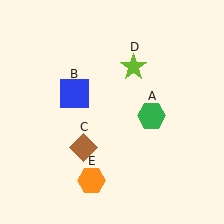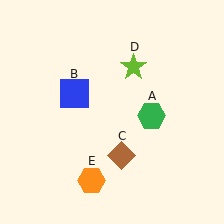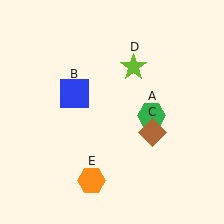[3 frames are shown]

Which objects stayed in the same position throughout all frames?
Green hexagon (object A) and blue square (object B) and lime star (object D) and orange hexagon (object E) remained stationary.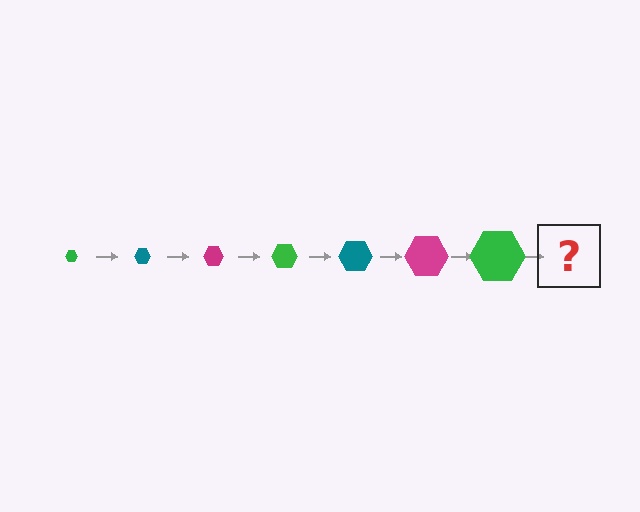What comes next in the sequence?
The next element should be a teal hexagon, larger than the previous one.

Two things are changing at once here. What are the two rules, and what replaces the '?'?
The two rules are that the hexagon grows larger each step and the color cycles through green, teal, and magenta. The '?' should be a teal hexagon, larger than the previous one.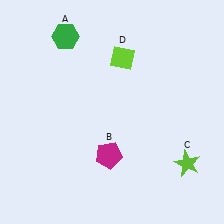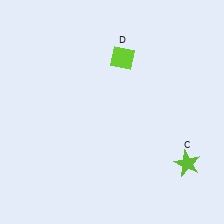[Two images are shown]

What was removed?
The magenta pentagon (B), the green hexagon (A) were removed in Image 2.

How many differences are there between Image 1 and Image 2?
There are 2 differences between the two images.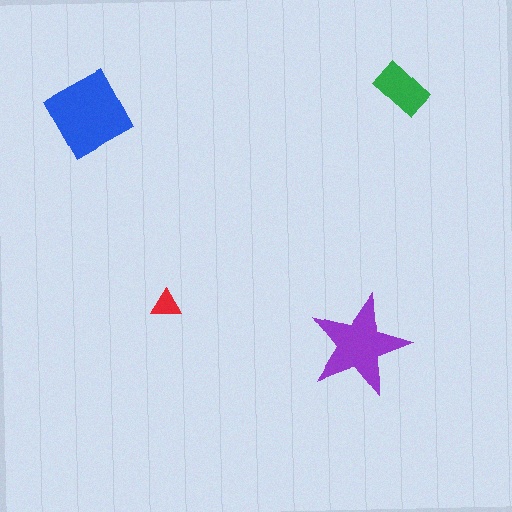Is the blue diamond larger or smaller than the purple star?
Larger.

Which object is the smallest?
The red triangle.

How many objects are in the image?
There are 4 objects in the image.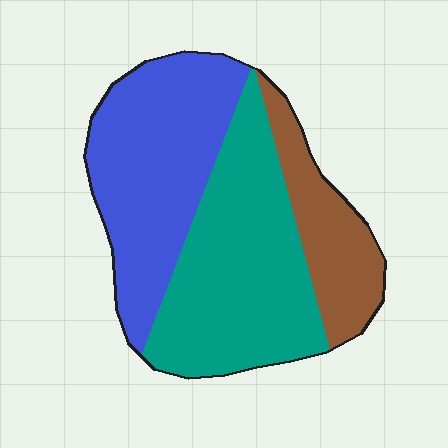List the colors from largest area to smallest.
From largest to smallest: teal, blue, brown.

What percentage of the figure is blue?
Blue takes up about three eighths (3/8) of the figure.